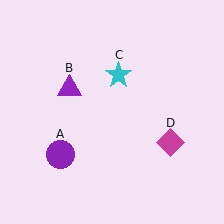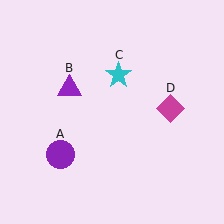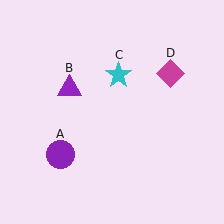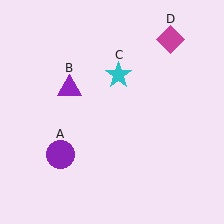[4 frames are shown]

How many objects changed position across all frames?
1 object changed position: magenta diamond (object D).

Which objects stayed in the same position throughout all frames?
Purple circle (object A) and purple triangle (object B) and cyan star (object C) remained stationary.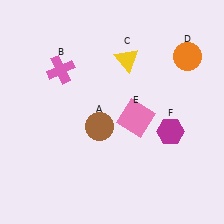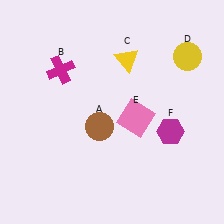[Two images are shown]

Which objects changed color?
B changed from pink to magenta. D changed from orange to yellow.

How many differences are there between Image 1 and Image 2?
There are 2 differences between the two images.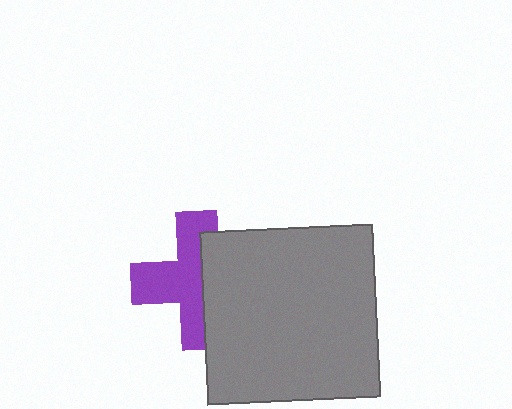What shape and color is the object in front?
The object in front is a gray square.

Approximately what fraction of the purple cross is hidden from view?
Roughly 44% of the purple cross is hidden behind the gray square.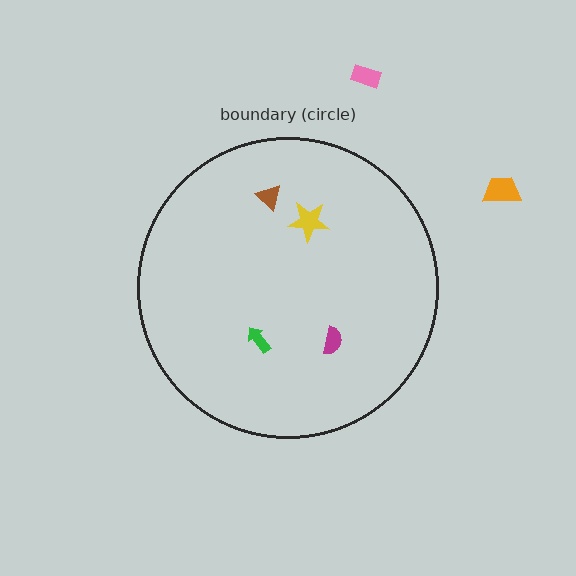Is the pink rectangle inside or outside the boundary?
Outside.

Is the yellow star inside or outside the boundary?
Inside.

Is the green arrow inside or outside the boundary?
Inside.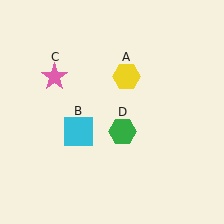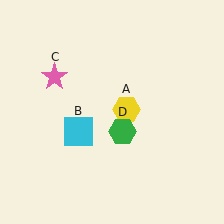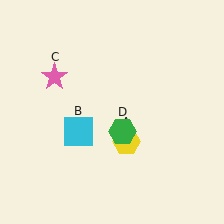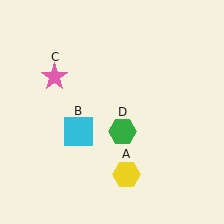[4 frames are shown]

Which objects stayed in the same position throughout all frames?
Cyan square (object B) and pink star (object C) and green hexagon (object D) remained stationary.